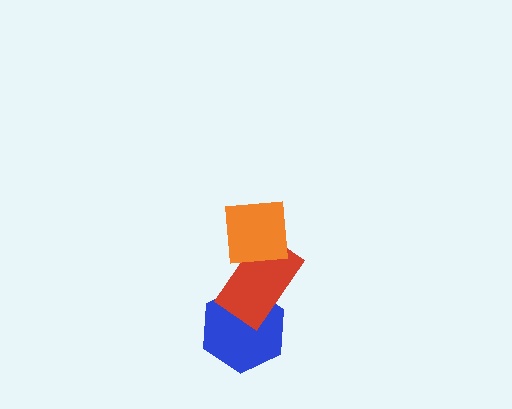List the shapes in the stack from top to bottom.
From top to bottom: the orange square, the red rectangle, the blue hexagon.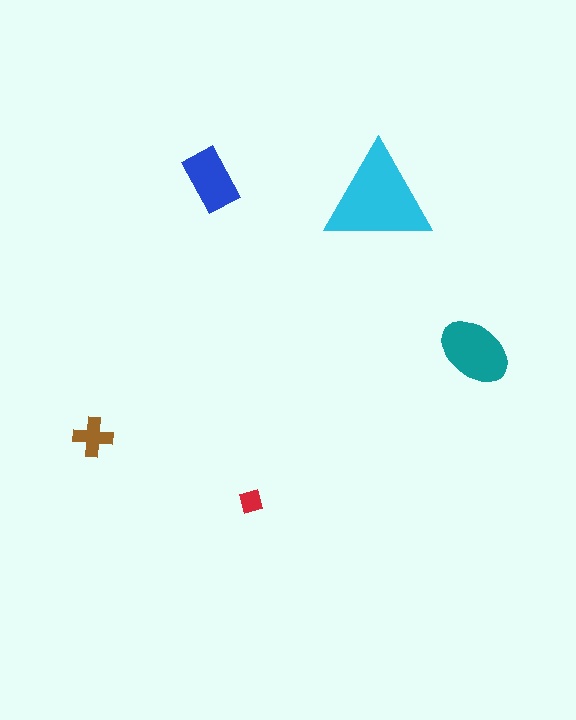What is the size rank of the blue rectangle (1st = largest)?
3rd.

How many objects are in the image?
There are 5 objects in the image.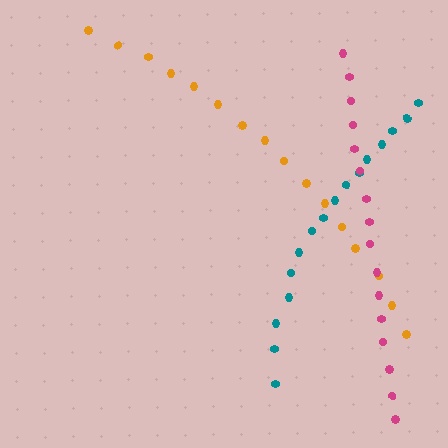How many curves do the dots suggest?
There are 3 distinct paths.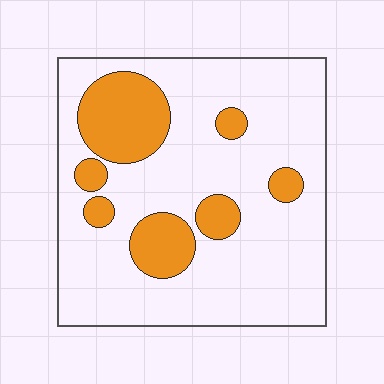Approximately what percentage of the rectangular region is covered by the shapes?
Approximately 20%.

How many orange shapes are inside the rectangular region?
7.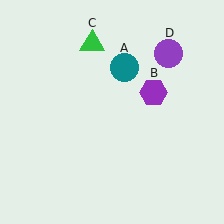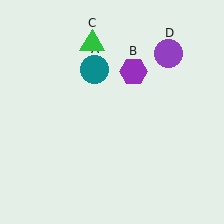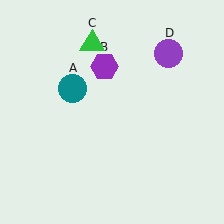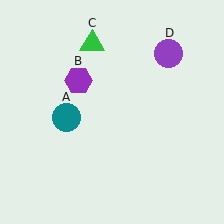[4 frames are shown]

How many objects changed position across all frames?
2 objects changed position: teal circle (object A), purple hexagon (object B).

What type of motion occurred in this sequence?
The teal circle (object A), purple hexagon (object B) rotated counterclockwise around the center of the scene.